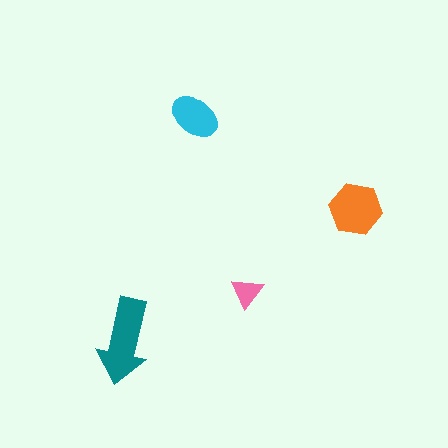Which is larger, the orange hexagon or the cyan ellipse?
The orange hexagon.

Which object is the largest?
The teal arrow.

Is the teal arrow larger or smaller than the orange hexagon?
Larger.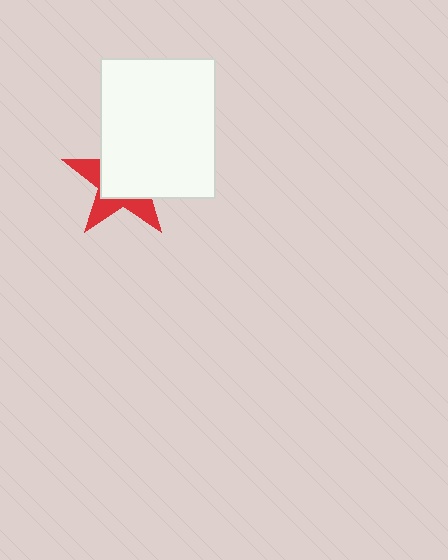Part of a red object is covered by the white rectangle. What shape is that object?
It is a star.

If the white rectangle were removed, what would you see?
You would see the complete red star.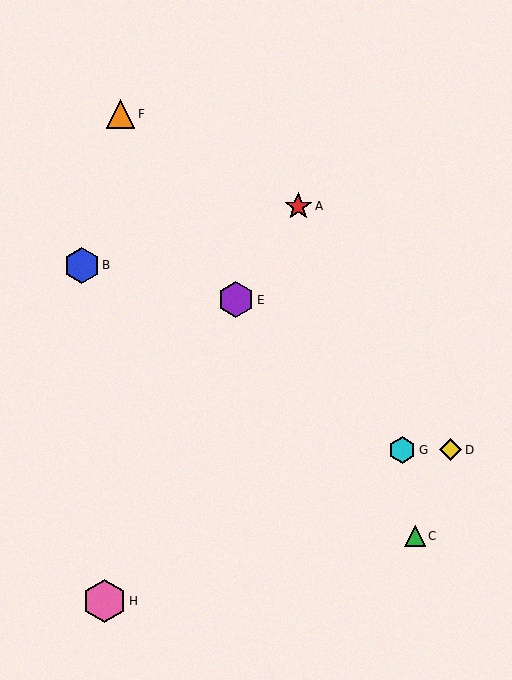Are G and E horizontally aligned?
No, G is at y≈450 and E is at y≈300.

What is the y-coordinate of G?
Object G is at y≈450.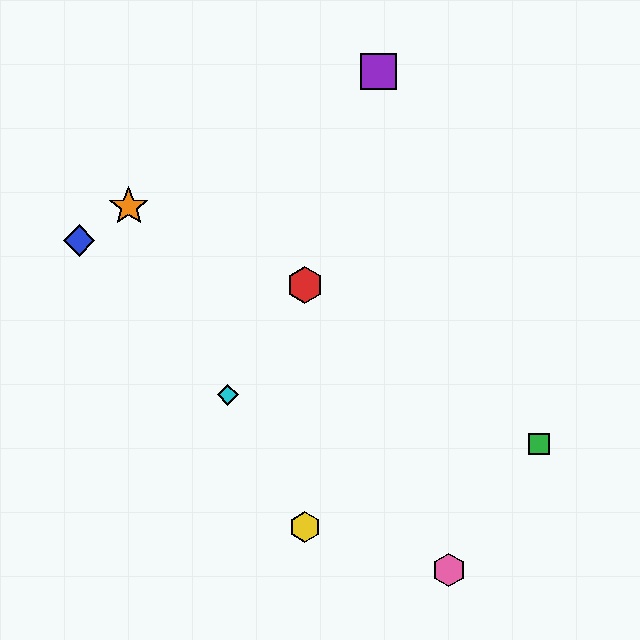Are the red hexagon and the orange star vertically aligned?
No, the red hexagon is at x≈305 and the orange star is at x≈129.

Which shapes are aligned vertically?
The red hexagon, the yellow hexagon are aligned vertically.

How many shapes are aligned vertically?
2 shapes (the red hexagon, the yellow hexagon) are aligned vertically.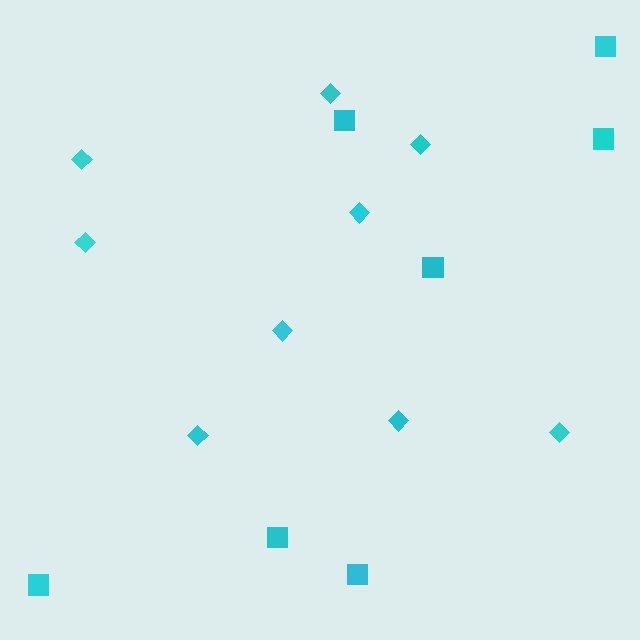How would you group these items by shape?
There are 2 groups: one group of diamonds (9) and one group of squares (7).